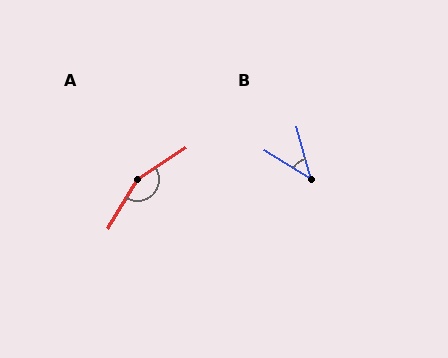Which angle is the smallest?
B, at approximately 43 degrees.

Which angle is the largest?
A, at approximately 154 degrees.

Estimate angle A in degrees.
Approximately 154 degrees.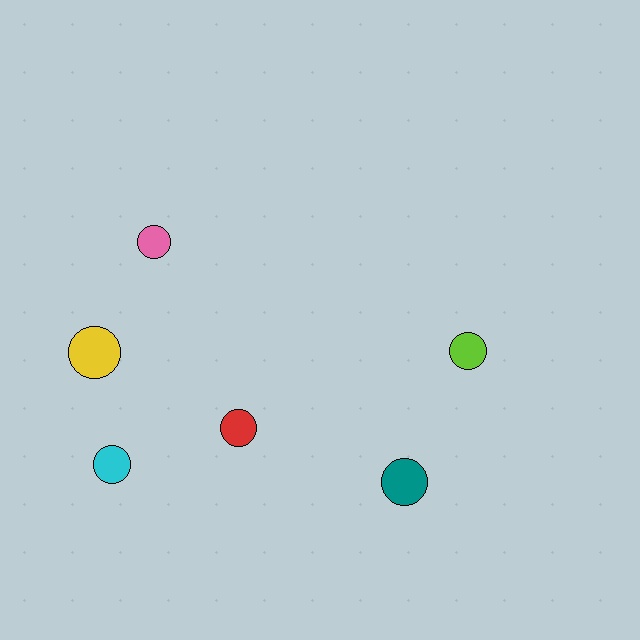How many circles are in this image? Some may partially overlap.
There are 6 circles.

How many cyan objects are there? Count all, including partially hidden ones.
There is 1 cyan object.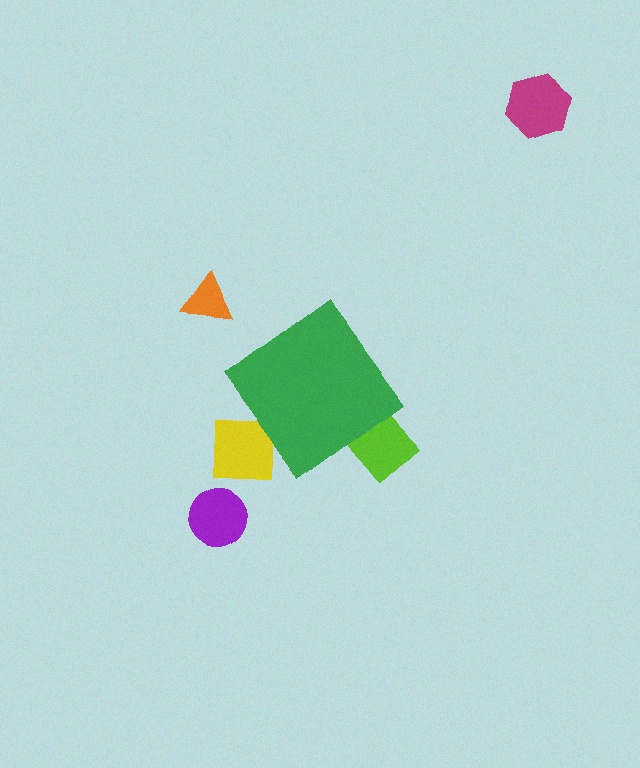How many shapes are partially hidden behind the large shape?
2 shapes are partially hidden.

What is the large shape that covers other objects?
A green diamond.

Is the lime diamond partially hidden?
Yes, the lime diamond is partially hidden behind the green diamond.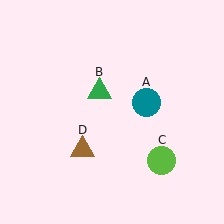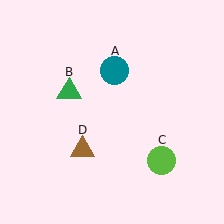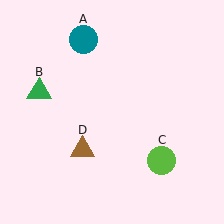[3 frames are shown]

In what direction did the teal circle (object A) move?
The teal circle (object A) moved up and to the left.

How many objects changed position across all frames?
2 objects changed position: teal circle (object A), green triangle (object B).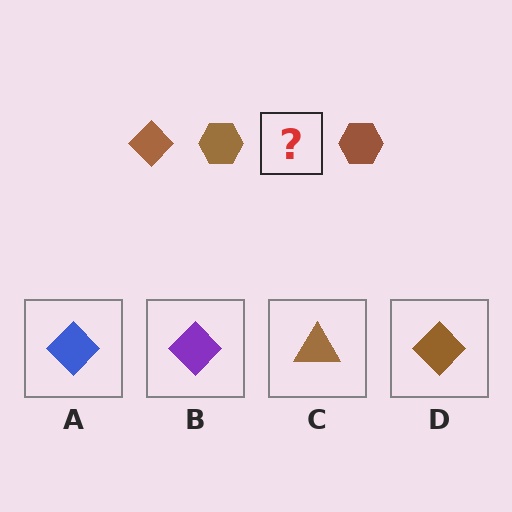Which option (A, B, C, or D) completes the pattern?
D.